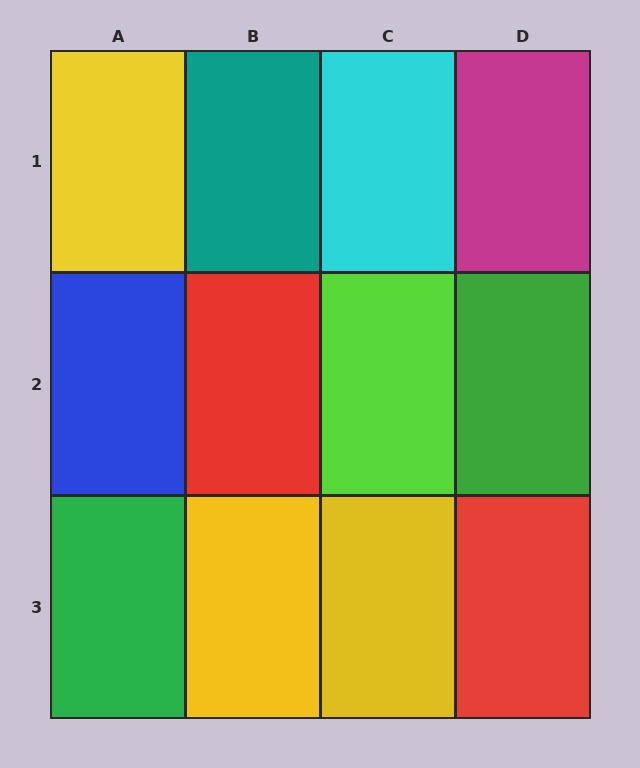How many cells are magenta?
1 cell is magenta.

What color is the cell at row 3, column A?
Green.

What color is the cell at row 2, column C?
Lime.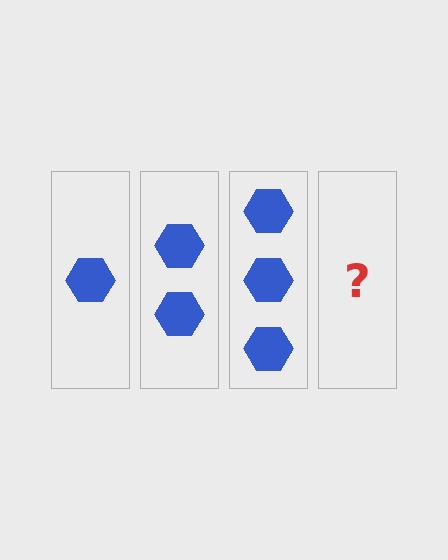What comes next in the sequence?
The next element should be 4 hexagons.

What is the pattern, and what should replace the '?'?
The pattern is that each step adds one more hexagon. The '?' should be 4 hexagons.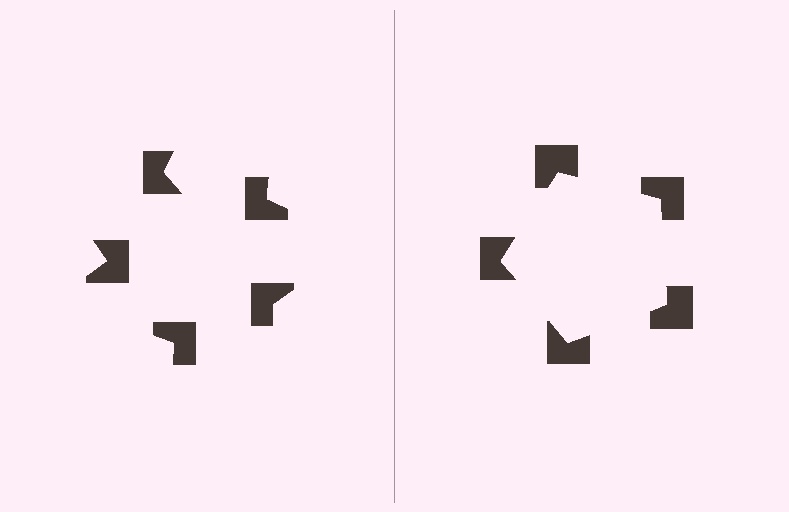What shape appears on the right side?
An illusory pentagon.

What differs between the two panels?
The notched squares are positioned identically on both sides; only the wedge orientations differ. On the right they align to a pentagon; on the left they are misaligned.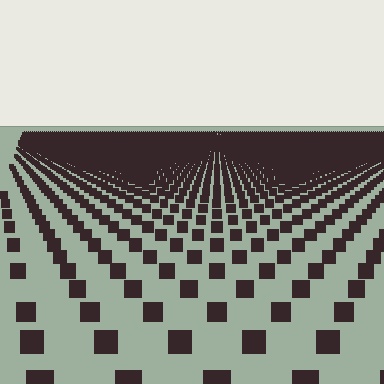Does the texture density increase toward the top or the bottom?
Density increases toward the top.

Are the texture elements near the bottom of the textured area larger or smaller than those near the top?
Larger. Near the bottom, elements are closer to the viewer and appear at a bigger on-screen size.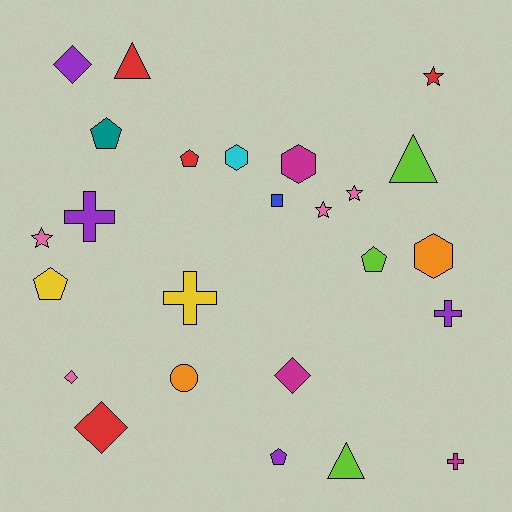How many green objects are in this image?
There are no green objects.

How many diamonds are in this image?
There are 4 diamonds.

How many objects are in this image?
There are 25 objects.